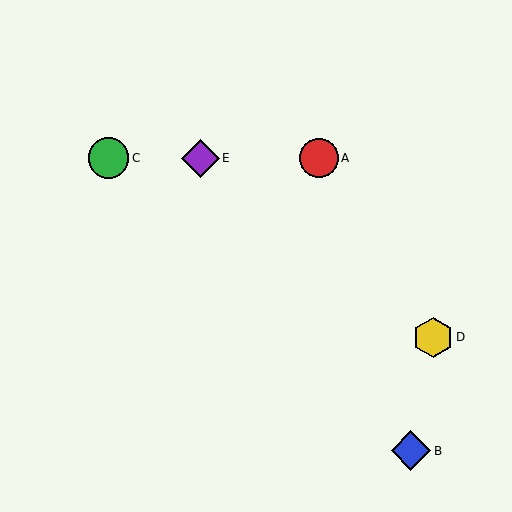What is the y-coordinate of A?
Object A is at y≈158.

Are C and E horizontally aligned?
Yes, both are at y≈158.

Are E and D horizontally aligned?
No, E is at y≈158 and D is at y≈337.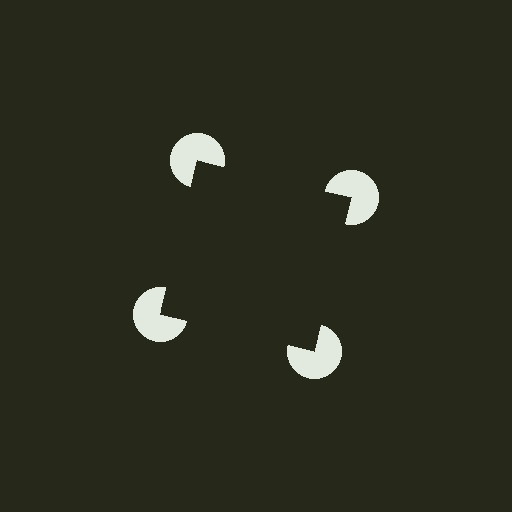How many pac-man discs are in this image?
There are 4 — one at each vertex of the illusory square.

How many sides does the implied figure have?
4 sides.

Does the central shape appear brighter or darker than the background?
It typically appears slightly darker than the background, even though no actual brightness change is drawn.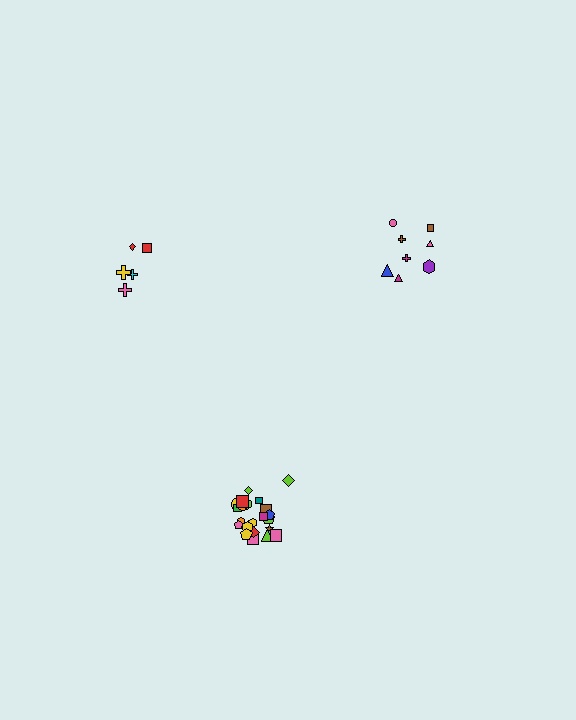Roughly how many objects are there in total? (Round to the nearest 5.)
Roughly 40 objects in total.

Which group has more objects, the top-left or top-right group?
The top-right group.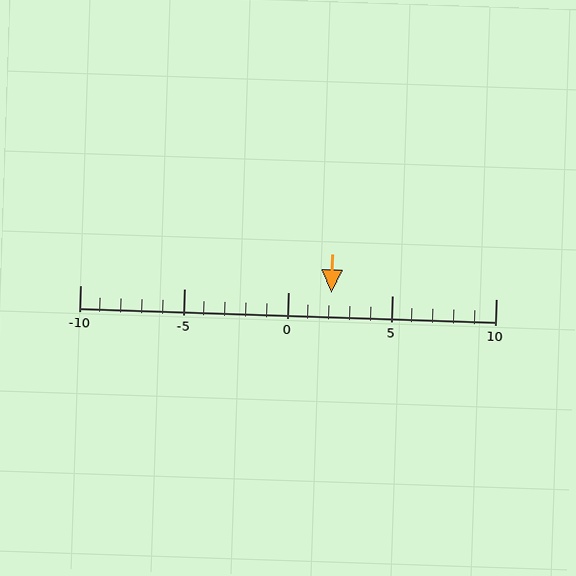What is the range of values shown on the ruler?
The ruler shows values from -10 to 10.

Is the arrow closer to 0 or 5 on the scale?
The arrow is closer to 0.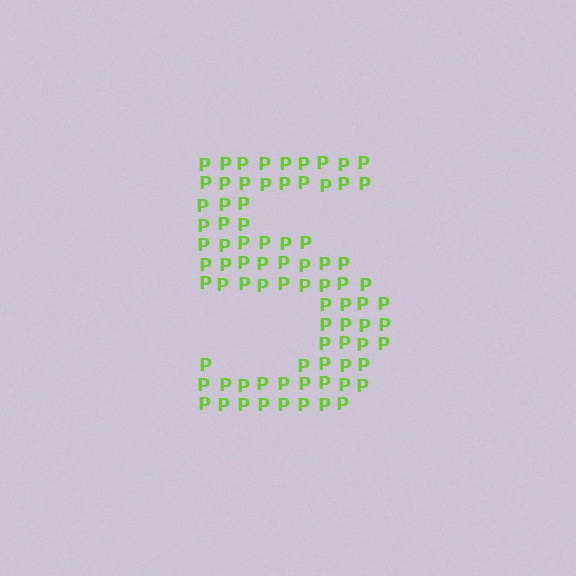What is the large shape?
The large shape is the digit 5.